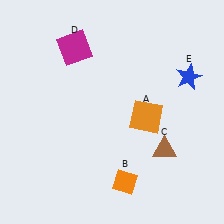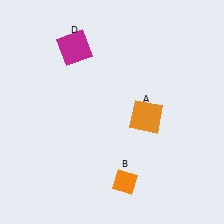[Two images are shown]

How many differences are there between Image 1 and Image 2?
There are 2 differences between the two images.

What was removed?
The brown triangle (C), the blue star (E) were removed in Image 2.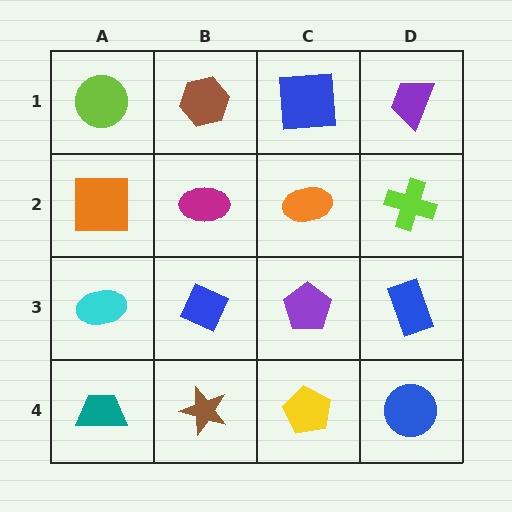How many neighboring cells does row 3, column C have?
4.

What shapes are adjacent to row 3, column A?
An orange square (row 2, column A), a teal trapezoid (row 4, column A), a blue diamond (row 3, column B).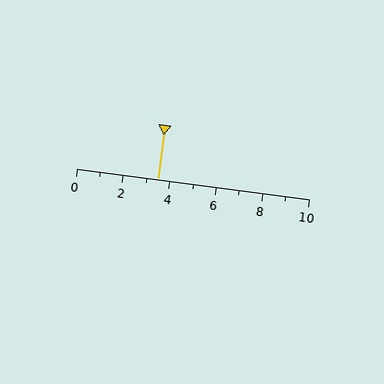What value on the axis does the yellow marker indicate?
The marker indicates approximately 3.5.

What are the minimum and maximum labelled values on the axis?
The axis runs from 0 to 10.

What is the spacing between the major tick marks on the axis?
The major ticks are spaced 2 apart.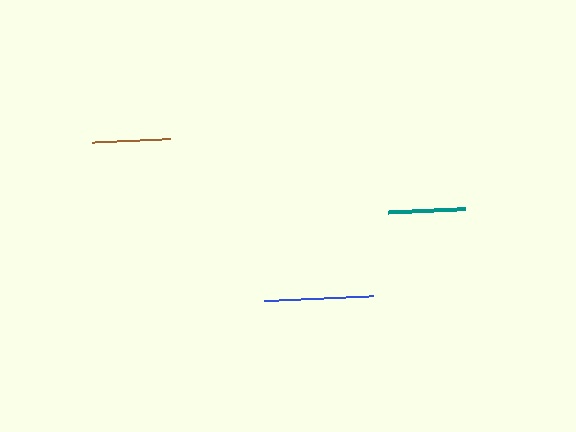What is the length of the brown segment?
The brown segment is approximately 78 pixels long.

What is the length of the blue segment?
The blue segment is approximately 109 pixels long.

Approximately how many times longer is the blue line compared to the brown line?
The blue line is approximately 1.4 times the length of the brown line.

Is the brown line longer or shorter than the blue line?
The blue line is longer than the brown line.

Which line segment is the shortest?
The teal line is the shortest at approximately 77 pixels.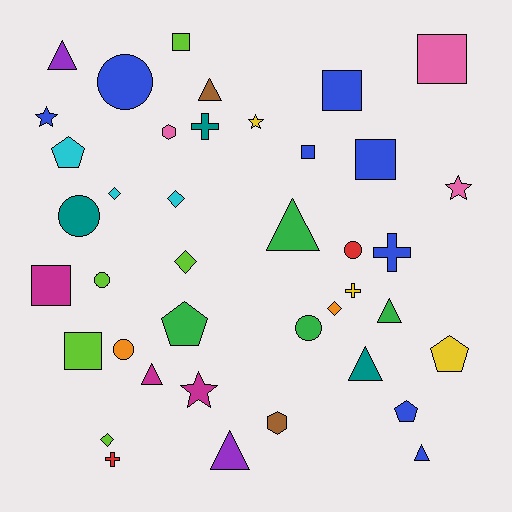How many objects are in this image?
There are 40 objects.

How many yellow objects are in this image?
There are 3 yellow objects.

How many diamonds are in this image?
There are 5 diamonds.